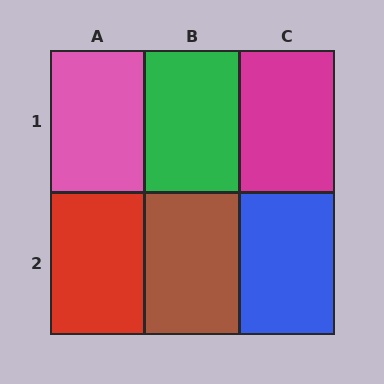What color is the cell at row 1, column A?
Pink.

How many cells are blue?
1 cell is blue.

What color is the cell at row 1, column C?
Magenta.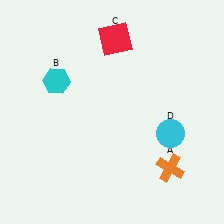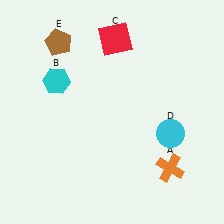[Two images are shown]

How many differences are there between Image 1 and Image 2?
There is 1 difference between the two images.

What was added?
A brown pentagon (E) was added in Image 2.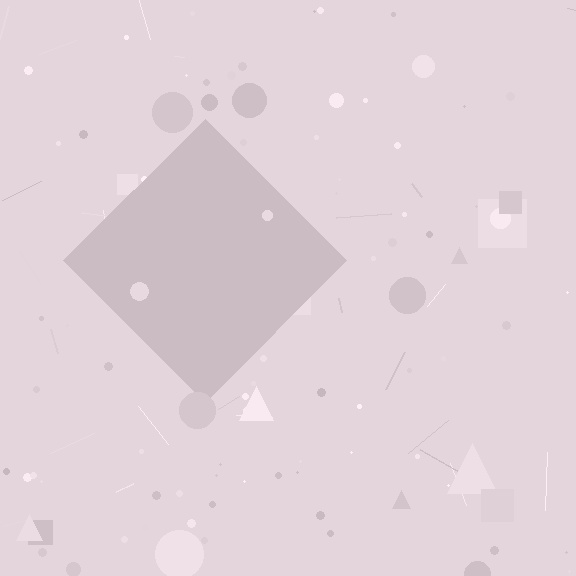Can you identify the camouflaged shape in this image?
The camouflaged shape is a diamond.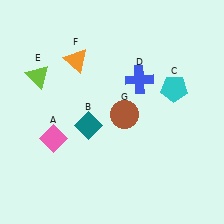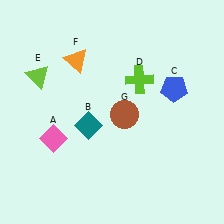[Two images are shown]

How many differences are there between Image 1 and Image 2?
There are 2 differences between the two images.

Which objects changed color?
C changed from cyan to blue. D changed from blue to lime.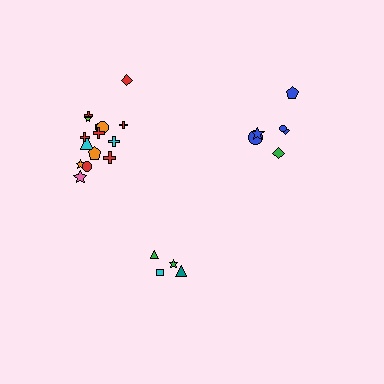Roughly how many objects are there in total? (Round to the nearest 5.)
Roughly 25 objects in total.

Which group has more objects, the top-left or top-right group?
The top-left group.